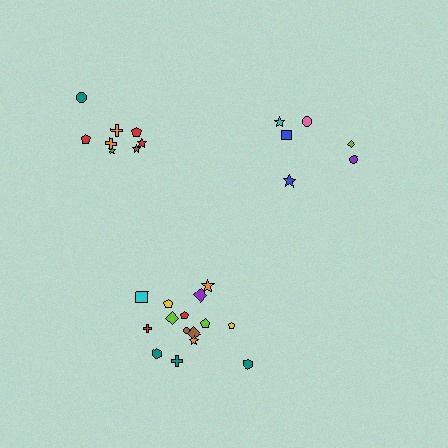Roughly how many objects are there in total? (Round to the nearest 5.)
Roughly 30 objects in total.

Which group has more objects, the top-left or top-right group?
The top-left group.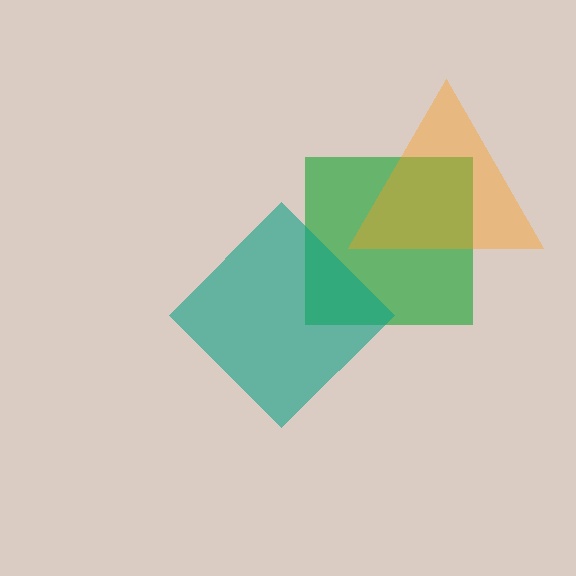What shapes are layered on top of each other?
The layered shapes are: a green square, an orange triangle, a teal diamond.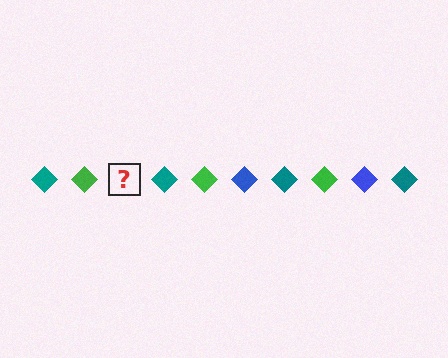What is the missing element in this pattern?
The missing element is a blue diamond.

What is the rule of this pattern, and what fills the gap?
The rule is that the pattern cycles through teal, green, blue diamonds. The gap should be filled with a blue diamond.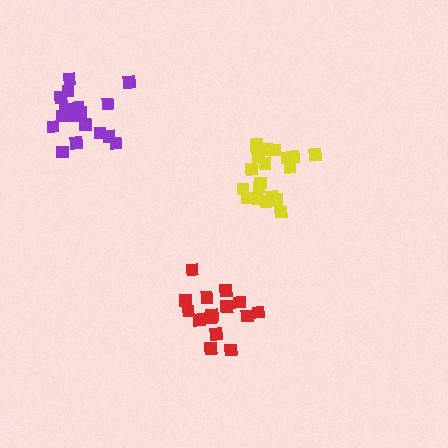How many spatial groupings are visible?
There are 3 spatial groupings.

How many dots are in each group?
Group 1: 15 dots, Group 2: 21 dots, Group 3: 20 dots (56 total).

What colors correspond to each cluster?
The clusters are colored: red, purple, yellow.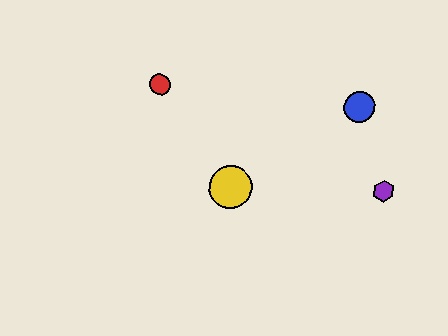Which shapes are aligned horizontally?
The green star, the yellow circle, the purple hexagon are aligned horizontally.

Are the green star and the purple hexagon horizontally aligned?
Yes, both are at y≈187.